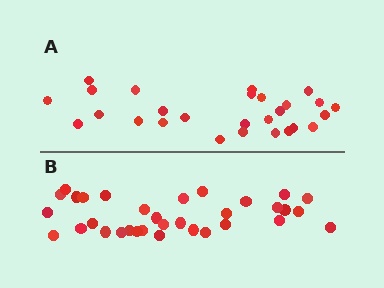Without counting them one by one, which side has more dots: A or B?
Region B (the bottom region) has more dots.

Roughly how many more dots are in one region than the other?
Region B has about 6 more dots than region A.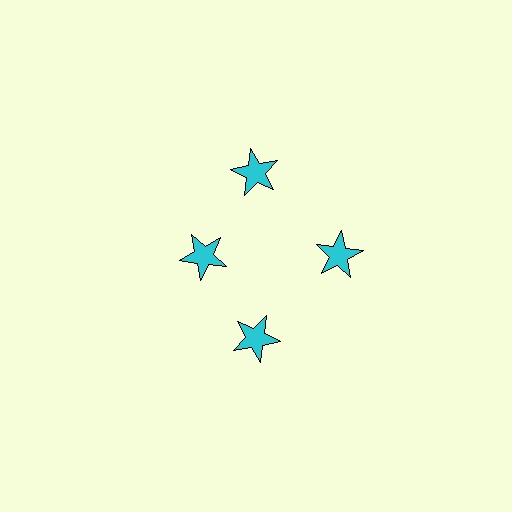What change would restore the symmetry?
The symmetry would be restored by moving it outward, back onto the ring so that all 4 stars sit at equal angles and equal distance from the center.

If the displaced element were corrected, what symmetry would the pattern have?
It would have 4-fold rotational symmetry — the pattern would map onto itself every 90 degrees.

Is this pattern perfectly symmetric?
No. The 4 cyan stars are arranged in a ring, but one element near the 9 o'clock position is pulled inward toward the center, breaking the 4-fold rotational symmetry.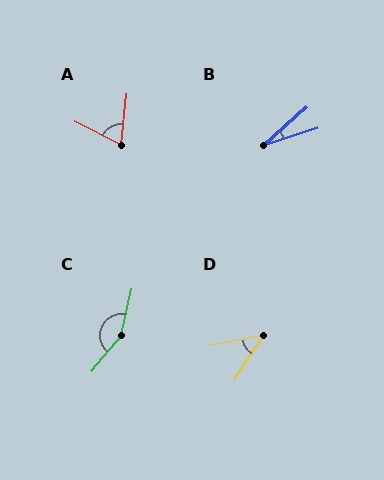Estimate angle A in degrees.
Approximately 70 degrees.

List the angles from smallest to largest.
B (23°), D (45°), A (70°), C (153°).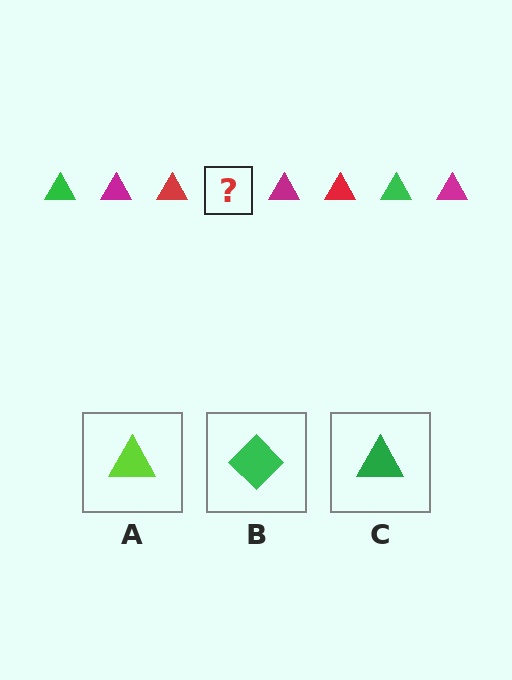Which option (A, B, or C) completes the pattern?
C.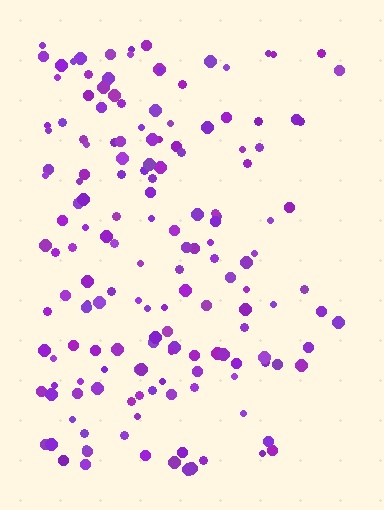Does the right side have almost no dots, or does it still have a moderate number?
Still a moderate number, just noticeably fewer than the left.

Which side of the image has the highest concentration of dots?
The left.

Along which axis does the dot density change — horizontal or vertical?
Horizontal.